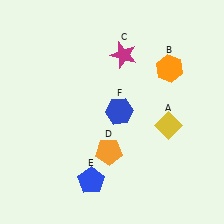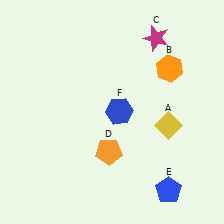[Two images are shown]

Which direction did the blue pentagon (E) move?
The blue pentagon (E) moved right.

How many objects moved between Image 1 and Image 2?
2 objects moved between the two images.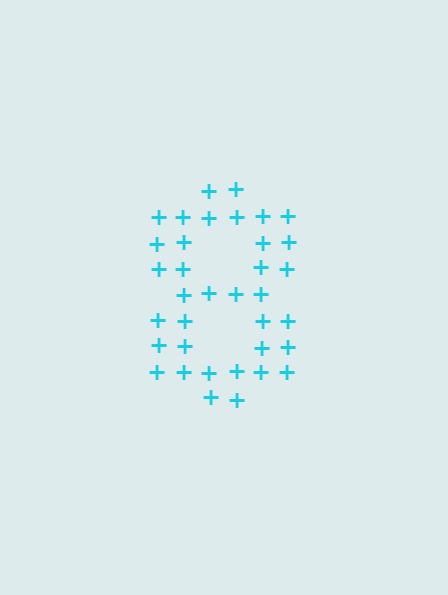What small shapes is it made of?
It is made of small plus signs.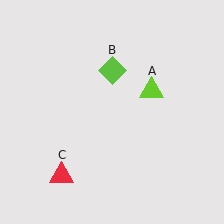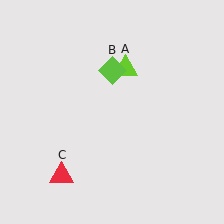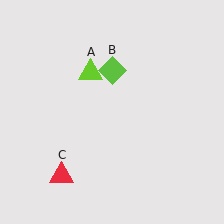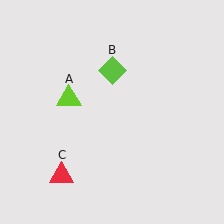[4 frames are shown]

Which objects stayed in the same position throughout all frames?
Lime diamond (object B) and red triangle (object C) remained stationary.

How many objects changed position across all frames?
1 object changed position: lime triangle (object A).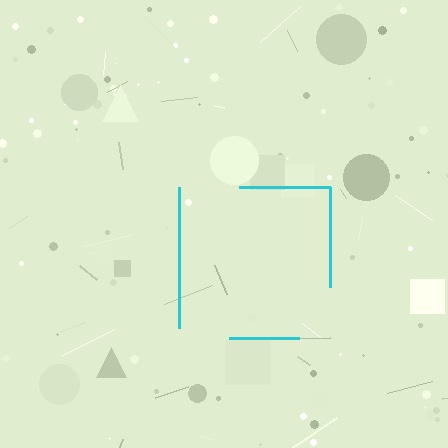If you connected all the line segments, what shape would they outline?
They would outline a square.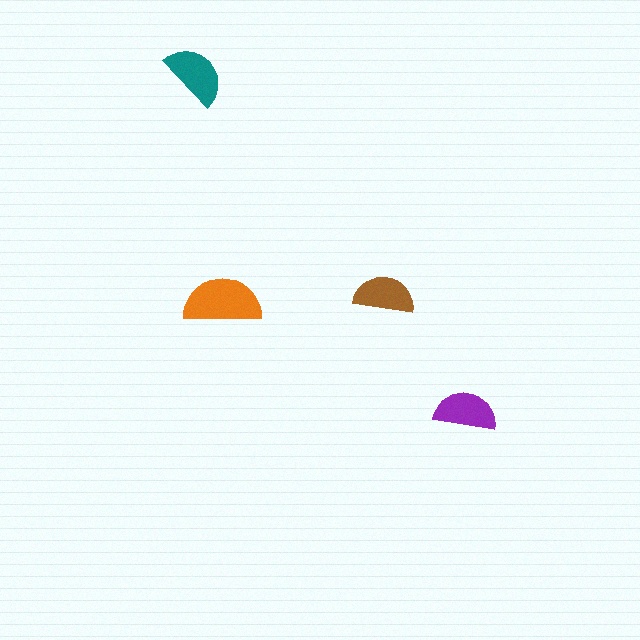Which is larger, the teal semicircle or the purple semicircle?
The teal one.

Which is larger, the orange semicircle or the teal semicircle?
The orange one.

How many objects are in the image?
There are 4 objects in the image.